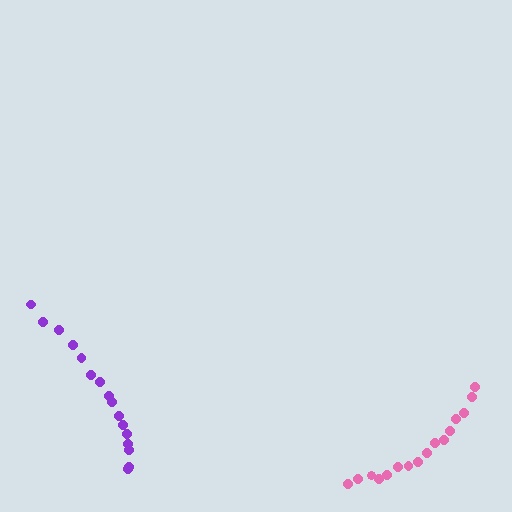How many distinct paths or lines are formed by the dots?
There are 2 distinct paths.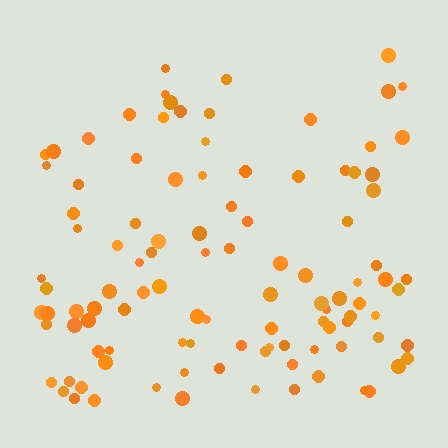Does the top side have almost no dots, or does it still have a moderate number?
Still a moderate number, just noticeably fewer than the bottom.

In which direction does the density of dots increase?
From top to bottom, with the bottom side densest.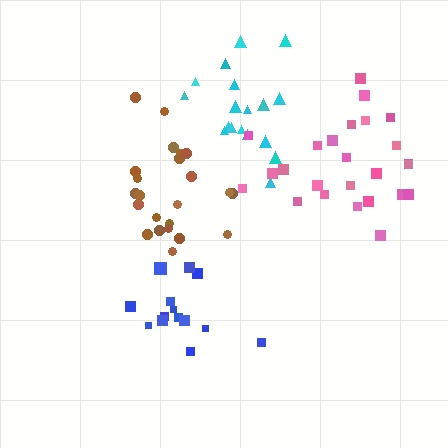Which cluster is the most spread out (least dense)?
Pink.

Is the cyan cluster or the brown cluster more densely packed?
Cyan.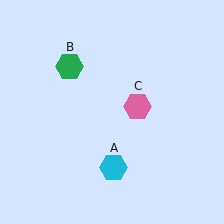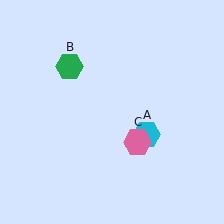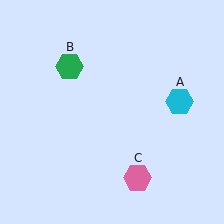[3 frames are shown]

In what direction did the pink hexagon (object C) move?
The pink hexagon (object C) moved down.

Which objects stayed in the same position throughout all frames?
Green hexagon (object B) remained stationary.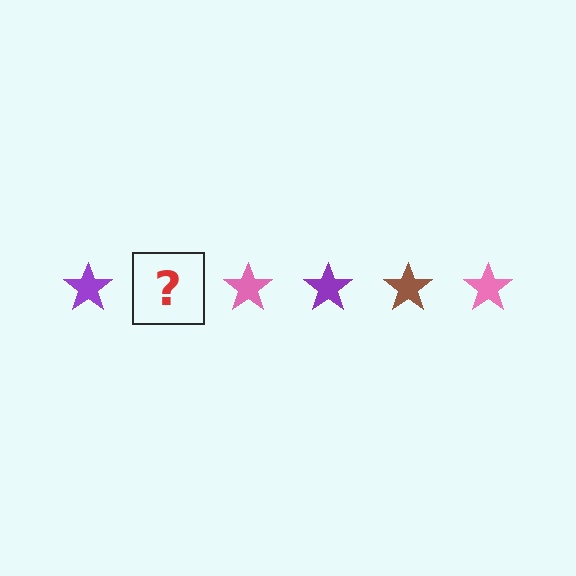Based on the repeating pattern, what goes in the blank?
The blank should be a brown star.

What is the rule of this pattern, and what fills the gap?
The rule is that the pattern cycles through purple, brown, pink stars. The gap should be filled with a brown star.